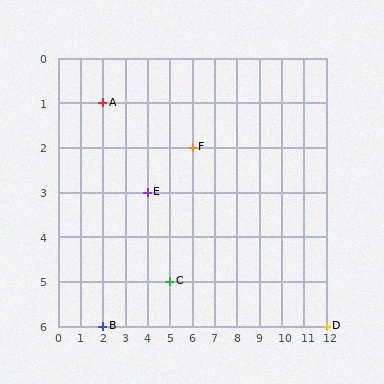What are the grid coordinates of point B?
Point B is at grid coordinates (2, 6).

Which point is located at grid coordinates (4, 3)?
Point E is at (4, 3).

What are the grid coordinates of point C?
Point C is at grid coordinates (5, 5).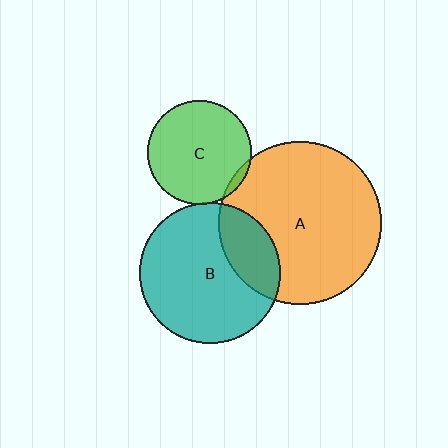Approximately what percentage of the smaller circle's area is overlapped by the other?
Approximately 25%.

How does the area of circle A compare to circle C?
Approximately 2.5 times.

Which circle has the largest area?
Circle A (orange).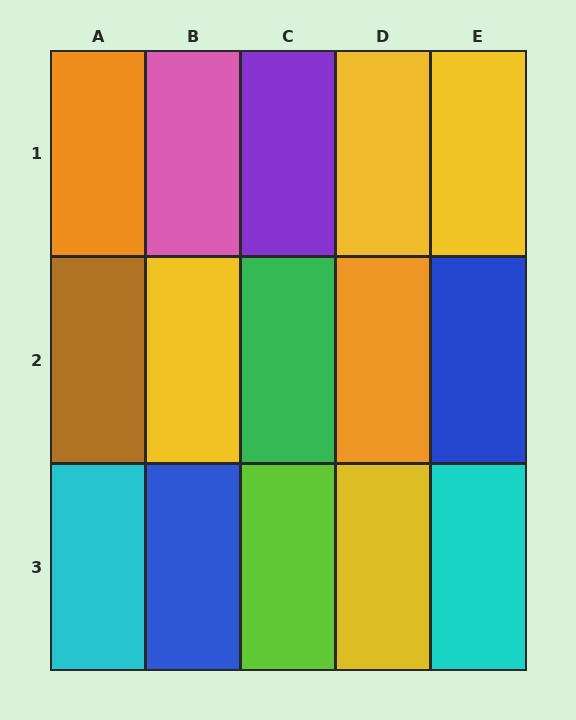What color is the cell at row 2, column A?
Brown.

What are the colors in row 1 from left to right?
Orange, pink, purple, yellow, yellow.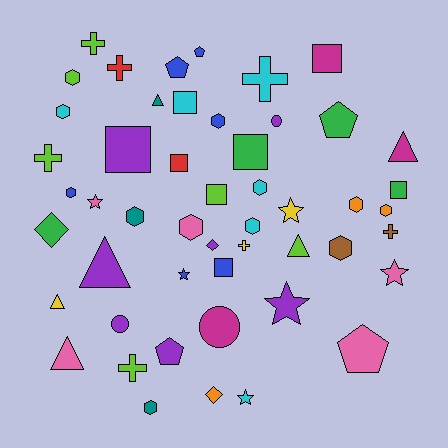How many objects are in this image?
There are 50 objects.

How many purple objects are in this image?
There are 7 purple objects.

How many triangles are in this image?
There are 6 triangles.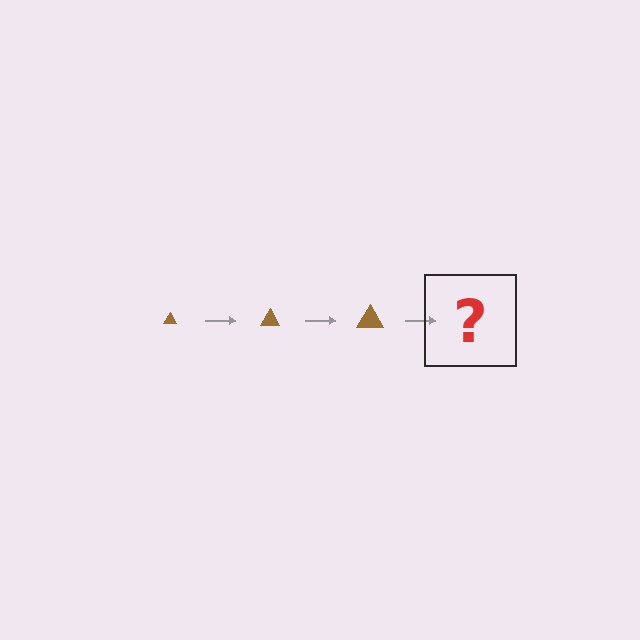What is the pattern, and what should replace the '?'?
The pattern is that the triangle gets progressively larger each step. The '?' should be a brown triangle, larger than the previous one.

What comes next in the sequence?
The next element should be a brown triangle, larger than the previous one.